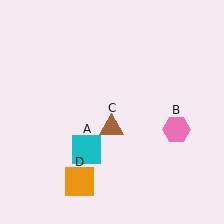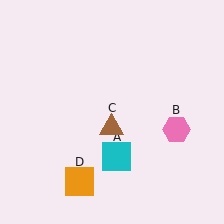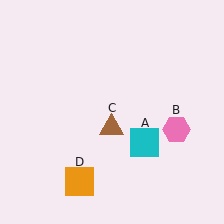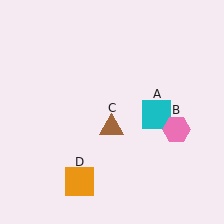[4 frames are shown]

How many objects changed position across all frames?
1 object changed position: cyan square (object A).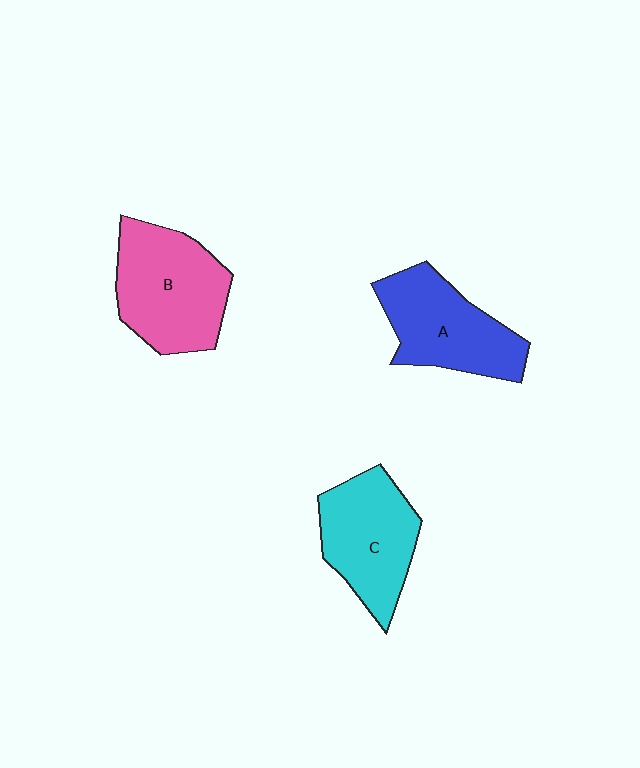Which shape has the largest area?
Shape B (pink).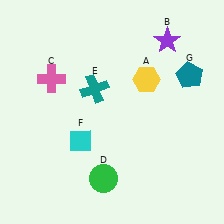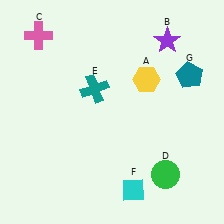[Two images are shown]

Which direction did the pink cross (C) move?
The pink cross (C) moved up.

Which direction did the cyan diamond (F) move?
The cyan diamond (F) moved right.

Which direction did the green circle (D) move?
The green circle (D) moved right.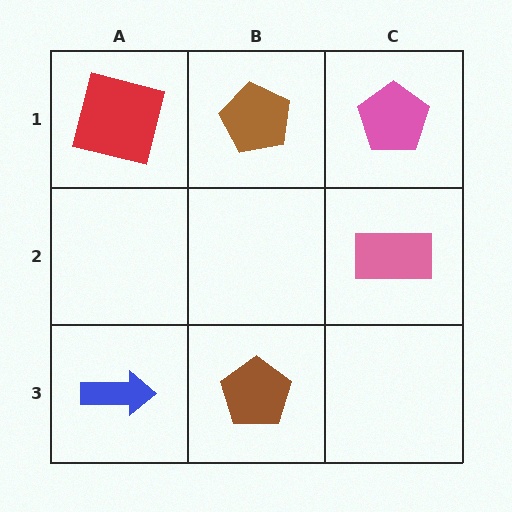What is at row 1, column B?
A brown pentagon.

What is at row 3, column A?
A blue arrow.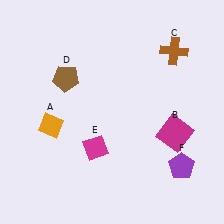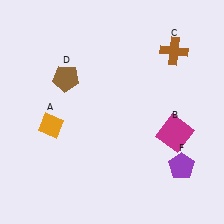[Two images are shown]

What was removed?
The magenta diamond (E) was removed in Image 2.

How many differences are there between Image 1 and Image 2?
There is 1 difference between the two images.